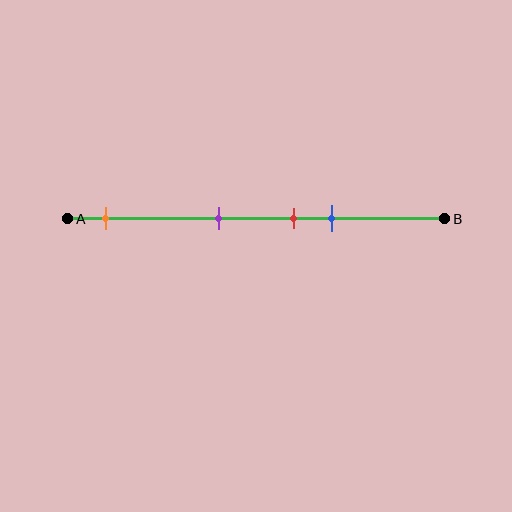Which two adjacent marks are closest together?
The red and blue marks are the closest adjacent pair.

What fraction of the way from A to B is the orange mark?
The orange mark is approximately 10% (0.1) of the way from A to B.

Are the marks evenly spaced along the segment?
No, the marks are not evenly spaced.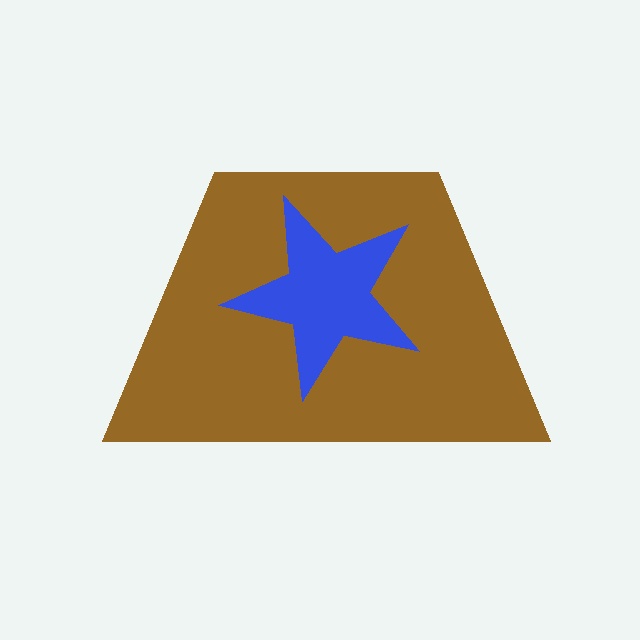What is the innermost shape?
The blue star.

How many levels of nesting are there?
2.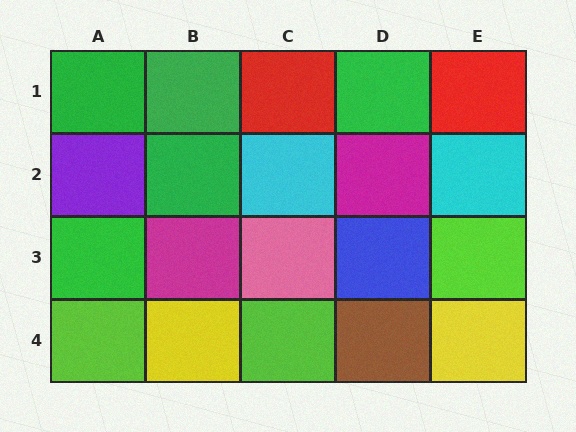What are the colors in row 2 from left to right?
Purple, green, cyan, magenta, cyan.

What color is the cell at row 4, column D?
Brown.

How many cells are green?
5 cells are green.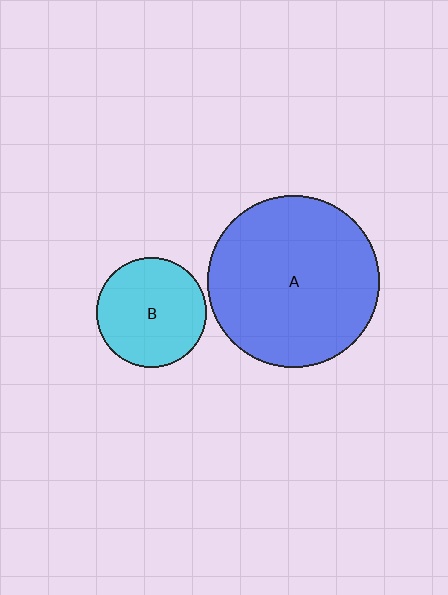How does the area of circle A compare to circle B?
Approximately 2.4 times.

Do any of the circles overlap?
No, none of the circles overlap.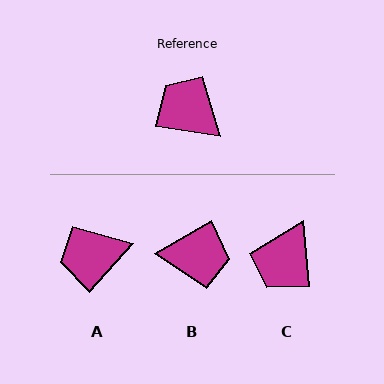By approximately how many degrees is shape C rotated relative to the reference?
Approximately 105 degrees counter-clockwise.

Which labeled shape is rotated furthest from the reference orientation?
B, about 141 degrees away.